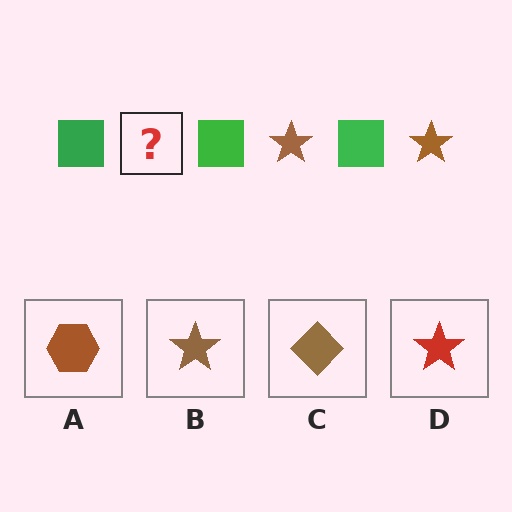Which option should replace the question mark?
Option B.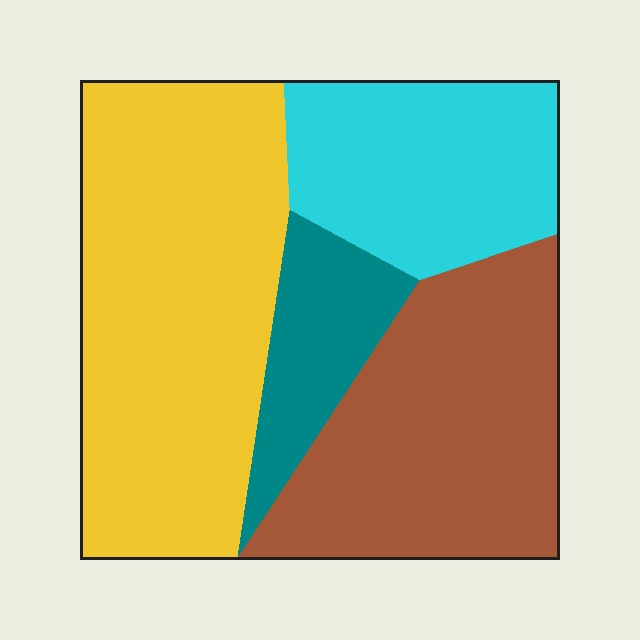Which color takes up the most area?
Yellow, at roughly 40%.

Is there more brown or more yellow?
Yellow.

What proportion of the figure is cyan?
Cyan takes up between a sixth and a third of the figure.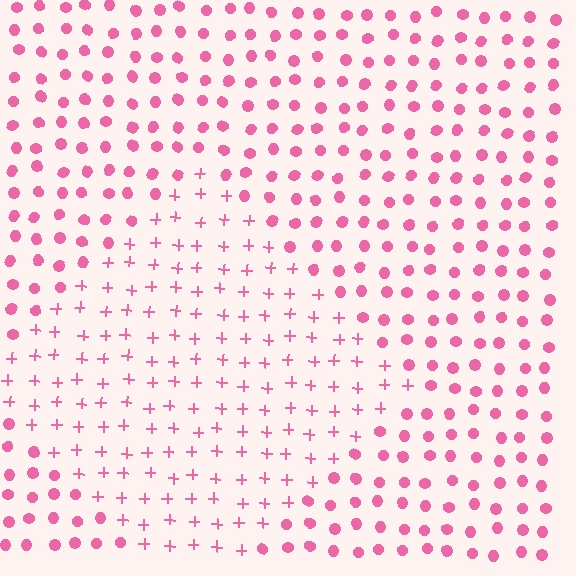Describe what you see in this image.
The image is filled with small pink elements arranged in a uniform grid. A diamond-shaped region contains plus signs, while the surrounding area contains circles. The boundary is defined purely by the change in element shape.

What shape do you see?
I see a diamond.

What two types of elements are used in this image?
The image uses plus signs inside the diamond region and circles outside it.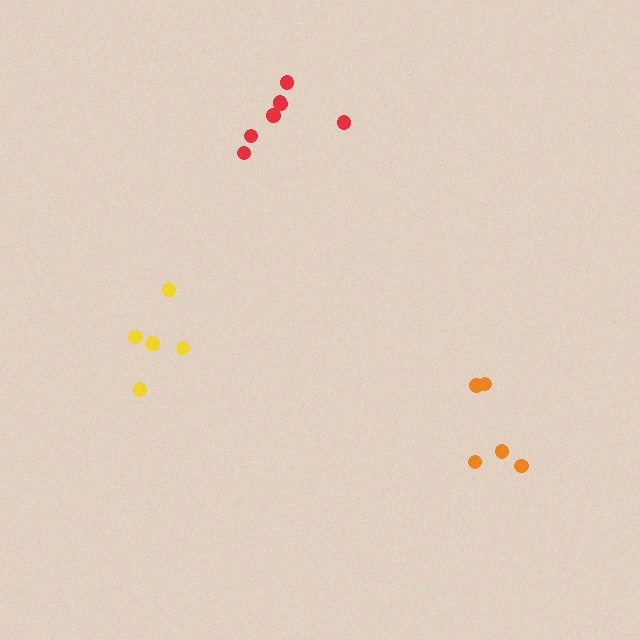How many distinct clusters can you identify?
There are 3 distinct clusters.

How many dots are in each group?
Group 1: 7 dots, Group 2: 5 dots, Group 3: 5 dots (17 total).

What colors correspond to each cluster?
The clusters are colored: red, orange, yellow.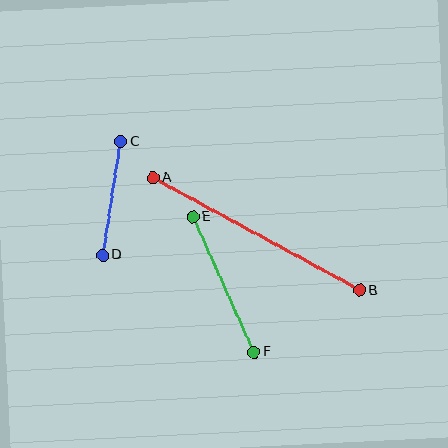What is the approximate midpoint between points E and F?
The midpoint is at approximately (223, 284) pixels.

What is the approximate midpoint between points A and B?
The midpoint is at approximately (256, 234) pixels.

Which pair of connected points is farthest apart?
Points A and B are farthest apart.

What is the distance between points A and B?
The distance is approximately 235 pixels.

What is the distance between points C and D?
The distance is approximately 115 pixels.